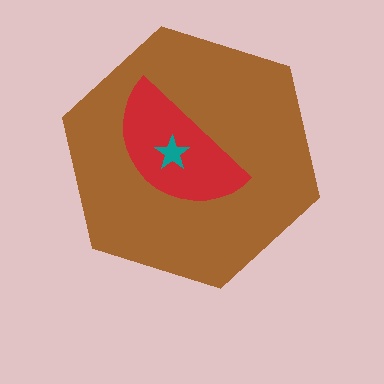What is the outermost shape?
The brown hexagon.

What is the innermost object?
The teal star.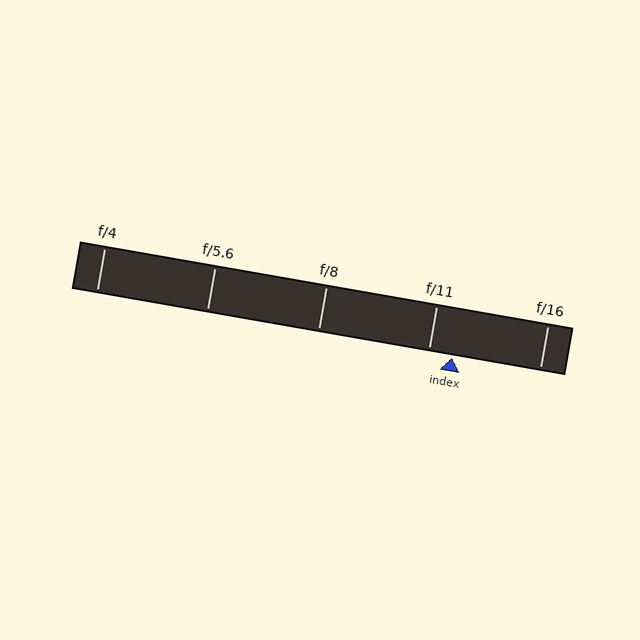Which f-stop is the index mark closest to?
The index mark is closest to f/11.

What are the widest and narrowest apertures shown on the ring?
The widest aperture shown is f/4 and the narrowest is f/16.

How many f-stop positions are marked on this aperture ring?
There are 5 f-stop positions marked.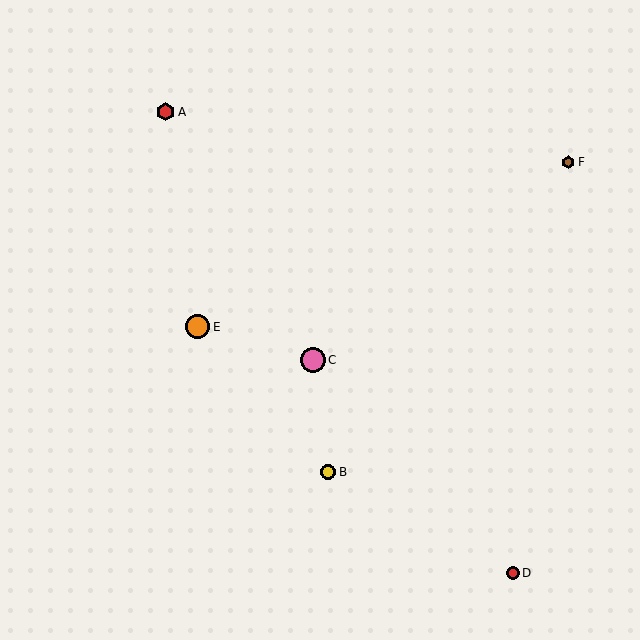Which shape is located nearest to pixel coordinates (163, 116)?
The red hexagon (labeled A) at (166, 112) is nearest to that location.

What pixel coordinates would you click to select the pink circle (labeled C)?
Click at (313, 360) to select the pink circle C.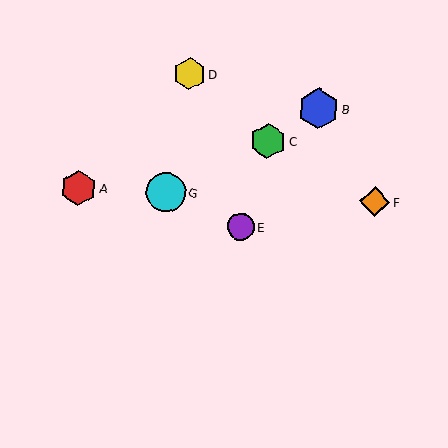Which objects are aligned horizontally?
Objects A, F, G are aligned horizontally.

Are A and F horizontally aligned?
Yes, both are at y≈188.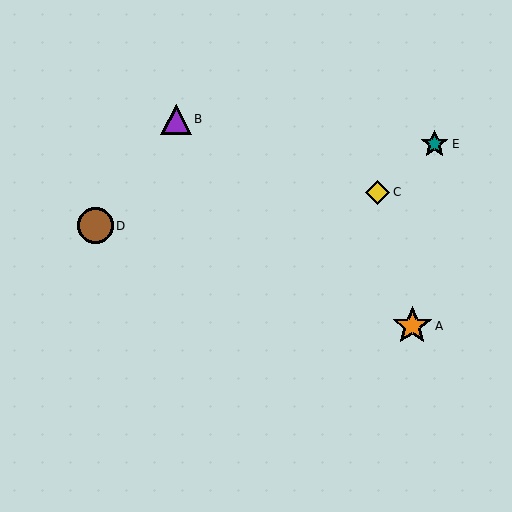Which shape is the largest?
The orange star (labeled A) is the largest.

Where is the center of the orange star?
The center of the orange star is at (412, 326).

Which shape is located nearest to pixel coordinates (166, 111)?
The purple triangle (labeled B) at (176, 119) is nearest to that location.